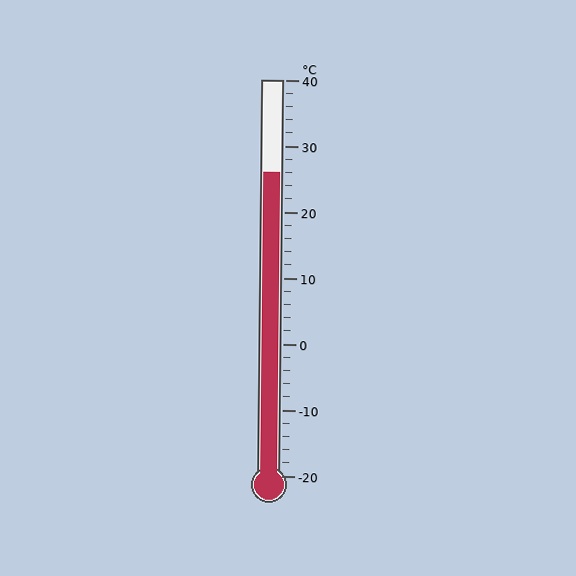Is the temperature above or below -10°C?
The temperature is above -10°C.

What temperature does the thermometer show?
The thermometer shows approximately 26°C.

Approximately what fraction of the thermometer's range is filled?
The thermometer is filled to approximately 75% of its range.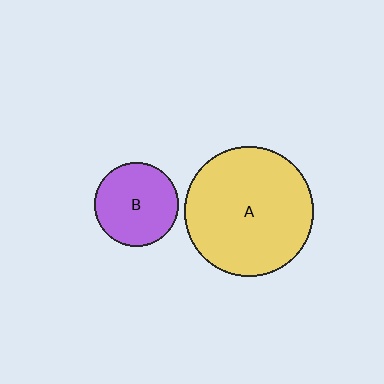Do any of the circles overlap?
No, none of the circles overlap.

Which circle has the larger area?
Circle A (yellow).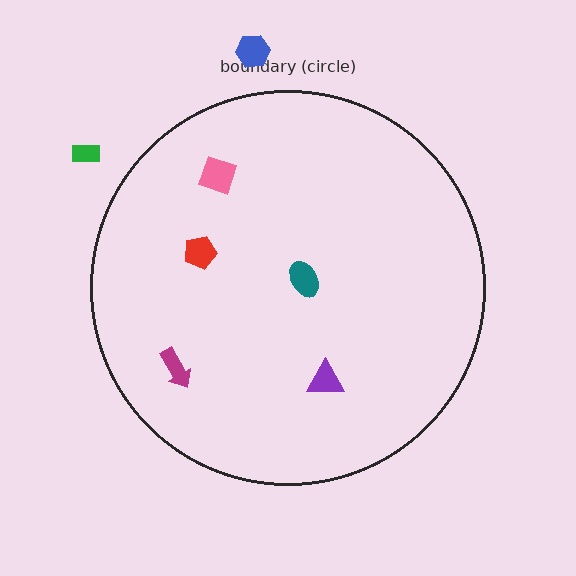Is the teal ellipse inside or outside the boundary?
Inside.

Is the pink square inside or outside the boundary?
Inside.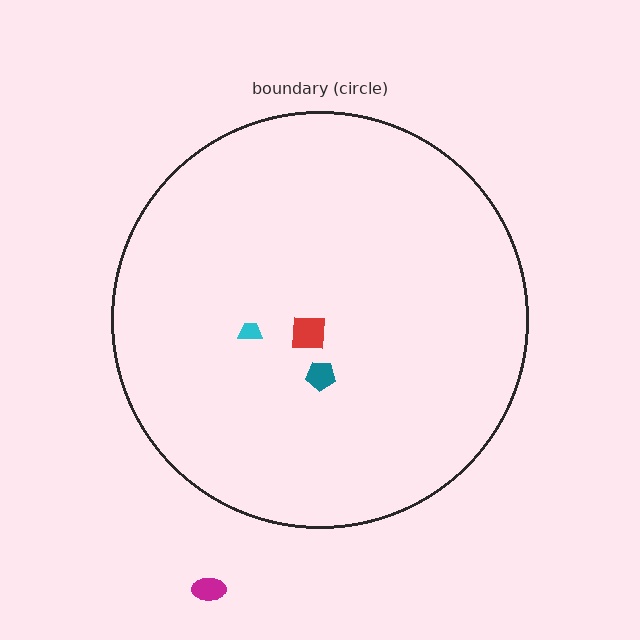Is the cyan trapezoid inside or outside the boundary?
Inside.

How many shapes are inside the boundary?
3 inside, 1 outside.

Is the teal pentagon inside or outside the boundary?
Inside.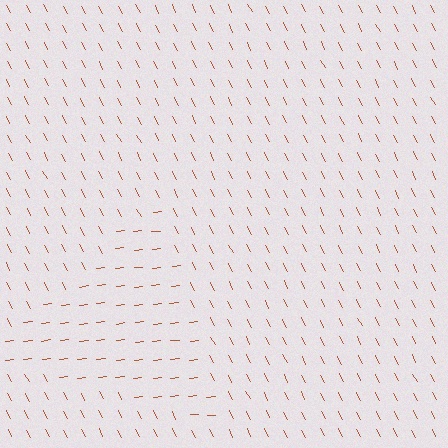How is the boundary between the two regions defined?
The boundary is defined purely by a change in line orientation (approximately 69 degrees difference). All lines are the same color and thickness.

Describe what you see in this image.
The image is filled with small brown line segments. A triangle region in the image has lines oriented differently from the surrounding lines, creating a visible texture boundary.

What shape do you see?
I see a triangle.